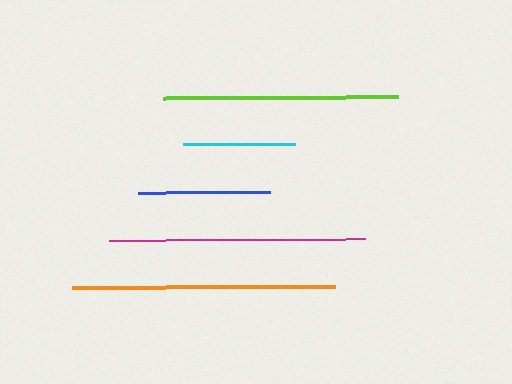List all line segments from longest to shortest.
From longest to shortest: orange, magenta, lime, blue, cyan.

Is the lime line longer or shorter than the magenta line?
The magenta line is longer than the lime line.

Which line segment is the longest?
The orange line is the longest at approximately 263 pixels.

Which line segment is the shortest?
The cyan line is the shortest at approximately 112 pixels.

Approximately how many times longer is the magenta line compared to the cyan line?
The magenta line is approximately 2.3 times the length of the cyan line.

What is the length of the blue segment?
The blue segment is approximately 132 pixels long.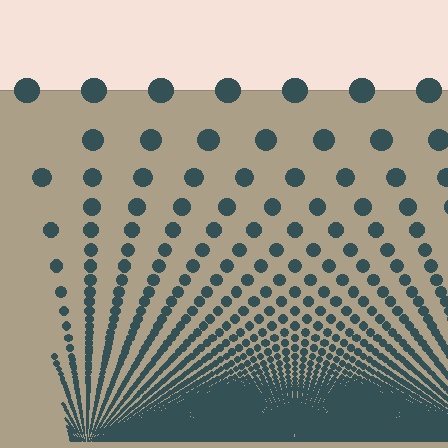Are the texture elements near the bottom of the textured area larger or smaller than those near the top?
Smaller. The gradient is inverted — elements near the bottom are smaller and denser.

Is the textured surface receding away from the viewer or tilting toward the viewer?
The surface appears to tilt toward the viewer. Texture elements get larger and sparser toward the top.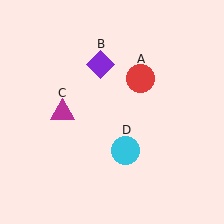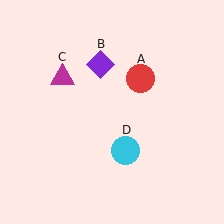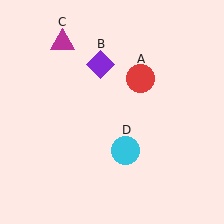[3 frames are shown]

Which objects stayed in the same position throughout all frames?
Red circle (object A) and purple diamond (object B) and cyan circle (object D) remained stationary.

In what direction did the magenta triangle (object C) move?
The magenta triangle (object C) moved up.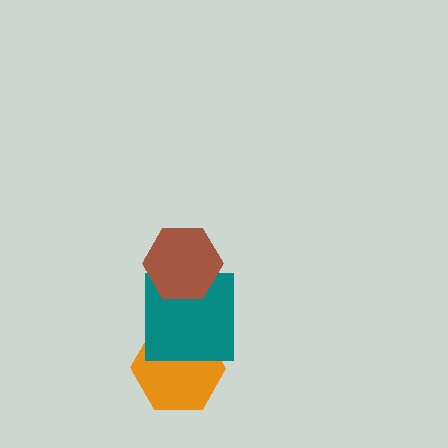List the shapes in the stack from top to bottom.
From top to bottom: the brown hexagon, the teal square, the orange hexagon.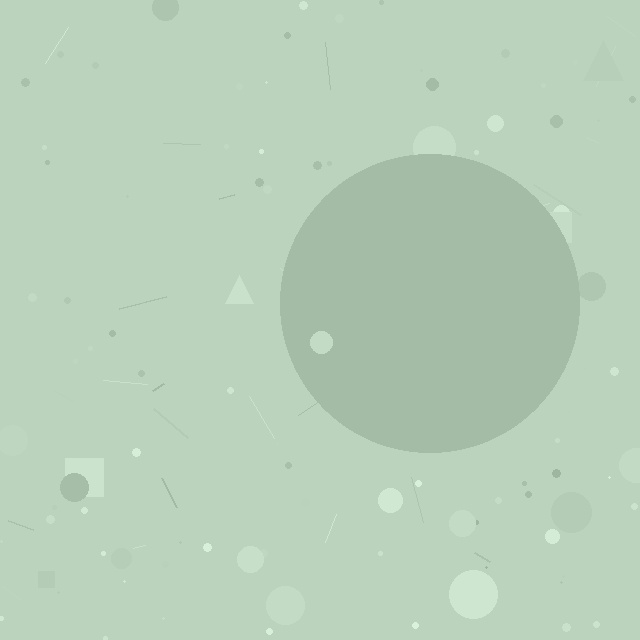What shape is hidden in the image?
A circle is hidden in the image.